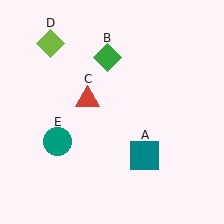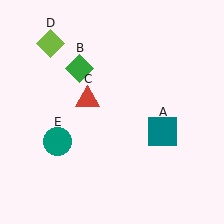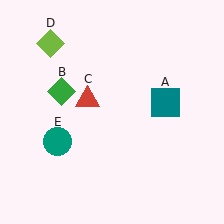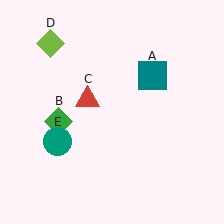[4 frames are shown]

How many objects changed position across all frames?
2 objects changed position: teal square (object A), green diamond (object B).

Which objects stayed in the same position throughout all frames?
Red triangle (object C) and lime diamond (object D) and teal circle (object E) remained stationary.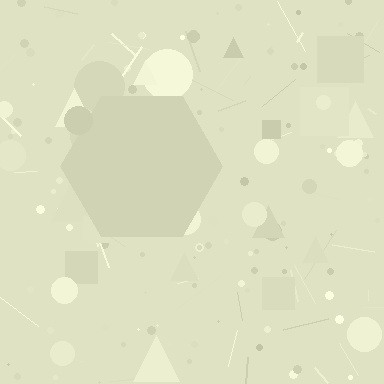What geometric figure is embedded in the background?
A hexagon is embedded in the background.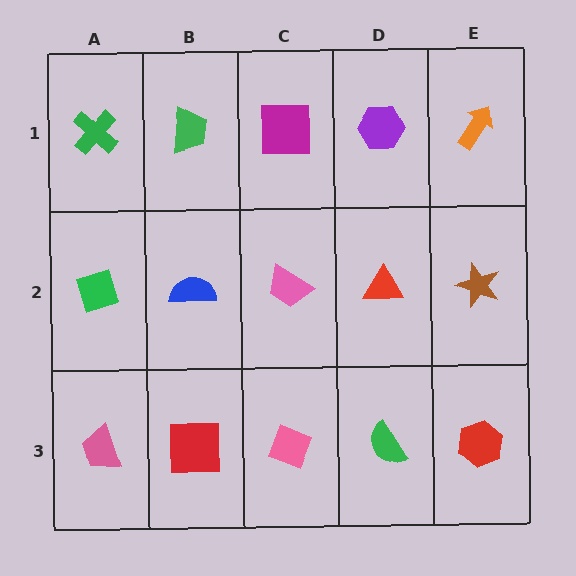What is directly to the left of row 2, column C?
A blue semicircle.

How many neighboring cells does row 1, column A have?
2.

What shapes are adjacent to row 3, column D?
A red triangle (row 2, column D), a pink diamond (row 3, column C), a red hexagon (row 3, column E).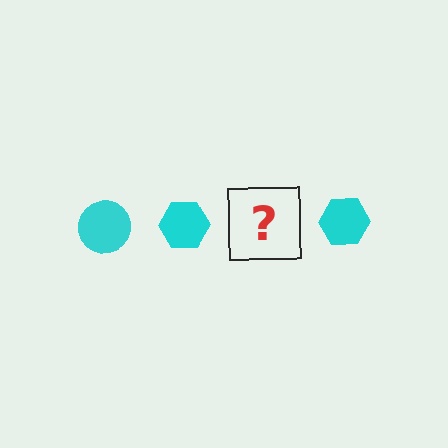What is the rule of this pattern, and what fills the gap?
The rule is that the pattern cycles through circle, hexagon shapes in cyan. The gap should be filled with a cyan circle.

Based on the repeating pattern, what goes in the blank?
The blank should be a cyan circle.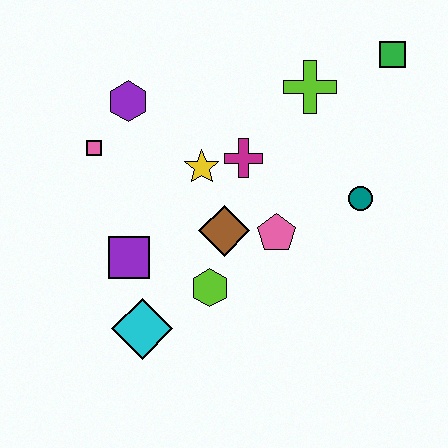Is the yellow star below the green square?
Yes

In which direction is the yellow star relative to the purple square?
The yellow star is above the purple square.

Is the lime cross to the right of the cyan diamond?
Yes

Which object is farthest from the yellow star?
The green square is farthest from the yellow star.